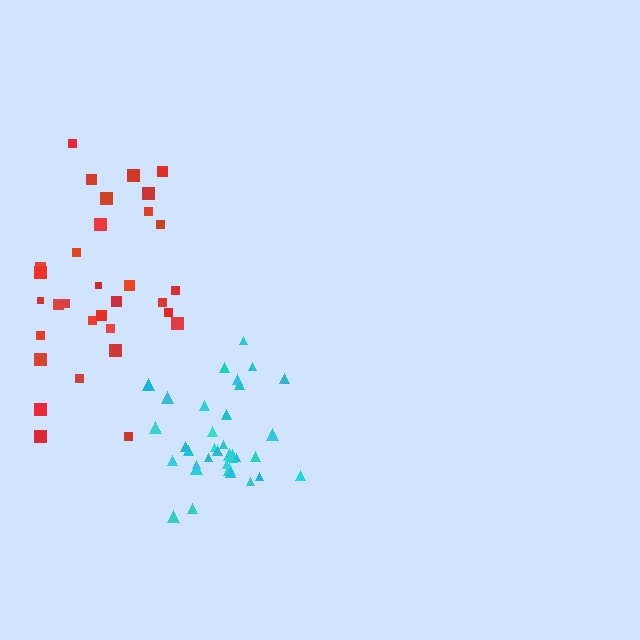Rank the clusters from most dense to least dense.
cyan, red.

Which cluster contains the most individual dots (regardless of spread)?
Cyan (35).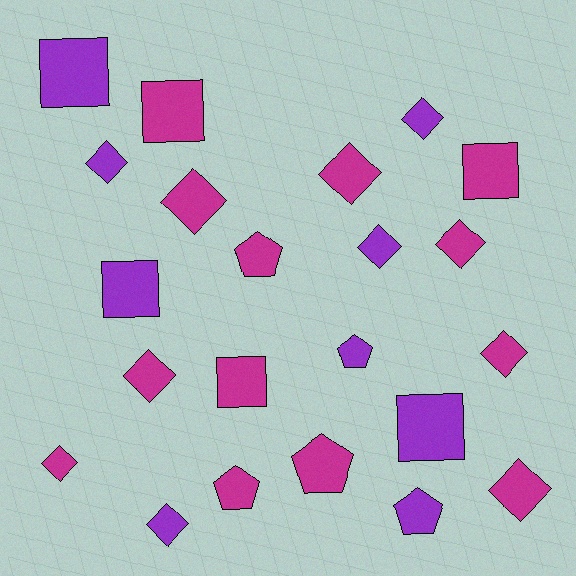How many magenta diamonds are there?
There are 7 magenta diamonds.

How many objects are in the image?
There are 22 objects.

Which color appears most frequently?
Magenta, with 13 objects.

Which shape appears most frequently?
Diamond, with 11 objects.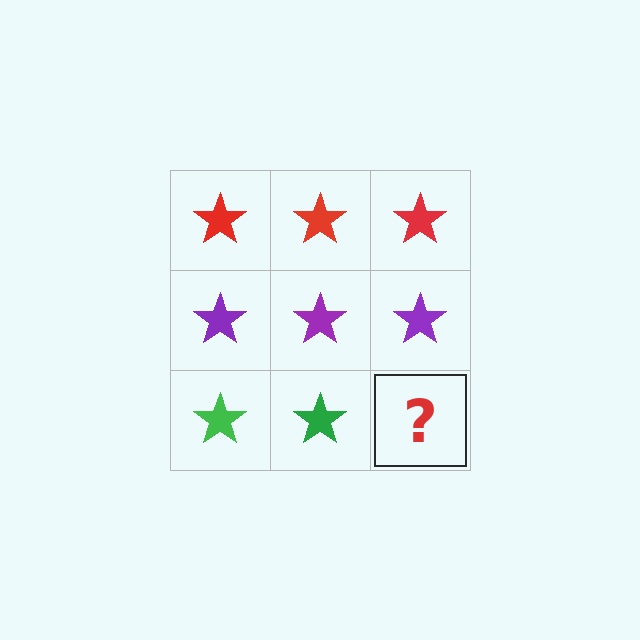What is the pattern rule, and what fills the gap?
The rule is that each row has a consistent color. The gap should be filled with a green star.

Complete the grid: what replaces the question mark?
The question mark should be replaced with a green star.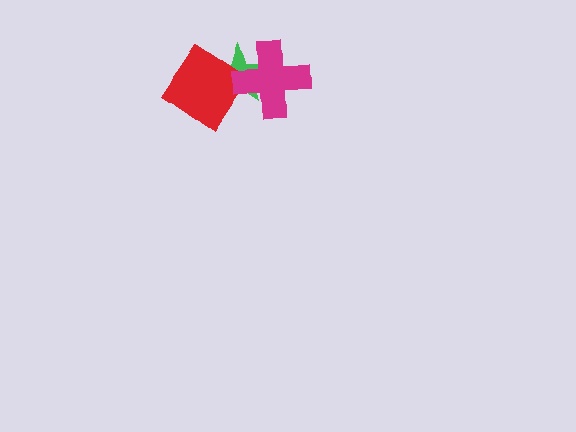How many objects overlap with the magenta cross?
2 objects overlap with the magenta cross.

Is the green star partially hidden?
Yes, it is partially covered by another shape.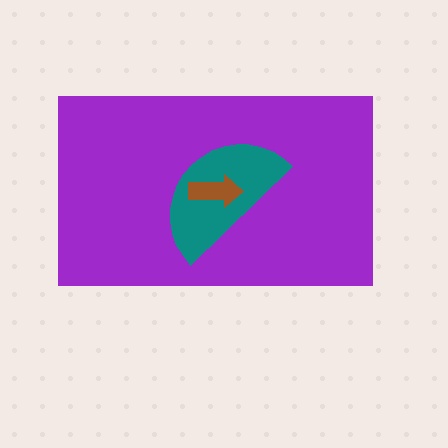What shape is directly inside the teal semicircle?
The brown arrow.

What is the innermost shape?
The brown arrow.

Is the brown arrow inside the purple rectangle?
Yes.